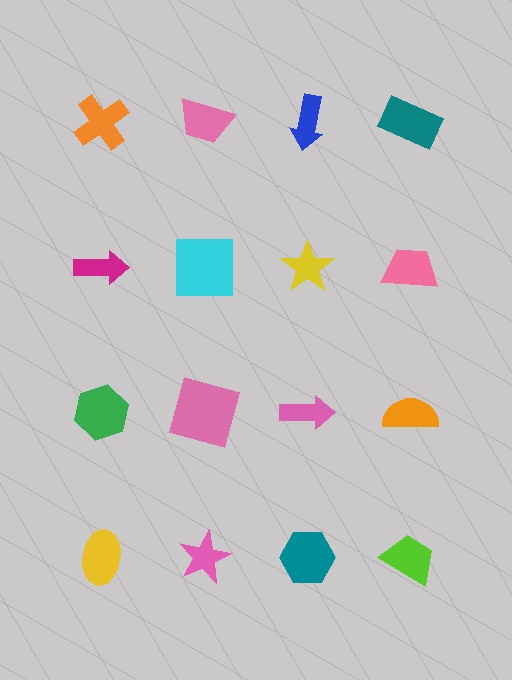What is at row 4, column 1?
A yellow ellipse.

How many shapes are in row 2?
4 shapes.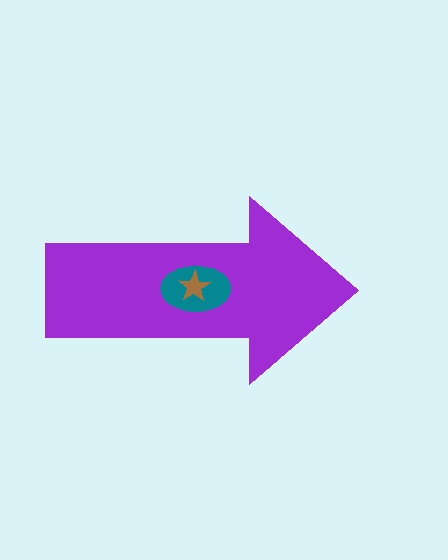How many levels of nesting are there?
3.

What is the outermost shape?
The purple arrow.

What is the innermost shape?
The brown star.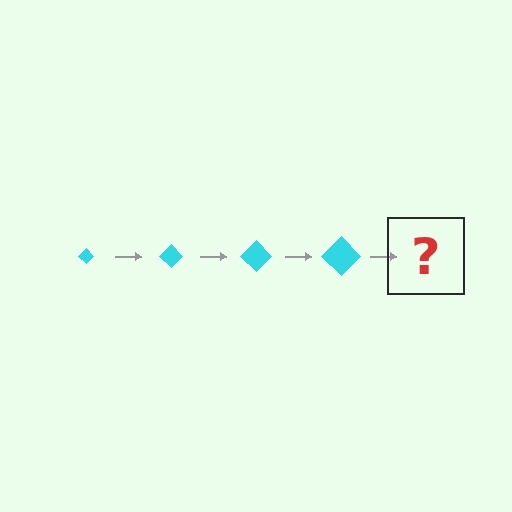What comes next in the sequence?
The next element should be a cyan diamond, larger than the previous one.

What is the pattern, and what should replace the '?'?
The pattern is that the diamond gets progressively larger each step. The '?' should be a cyan diamond, larger than the previous one.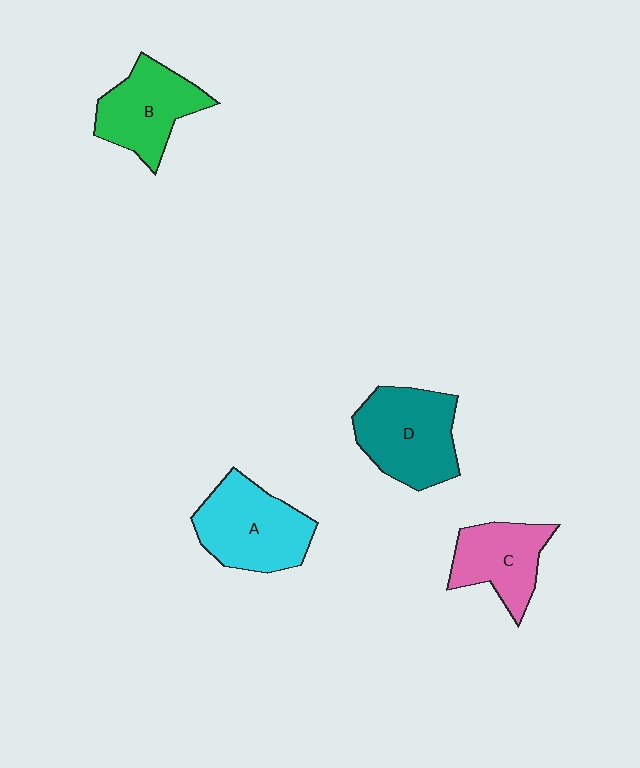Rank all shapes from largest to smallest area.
From largest to smallest: D (teal), A (cyan), B (green), C (pink).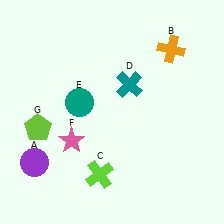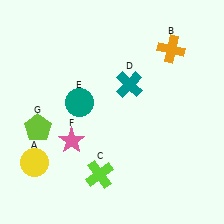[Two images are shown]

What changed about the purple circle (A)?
In Image 1, A is purple. In Image 2, it changed to yellow.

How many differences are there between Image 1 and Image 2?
There is 1 difference between the two images.